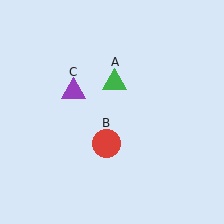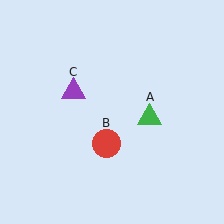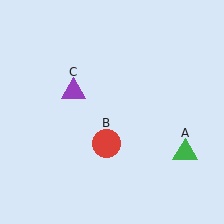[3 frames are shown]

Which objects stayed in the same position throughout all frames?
Red circle (object B) and purple triangle (object C) remained stationary.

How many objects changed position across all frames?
1 object changed position: green triangle (object A).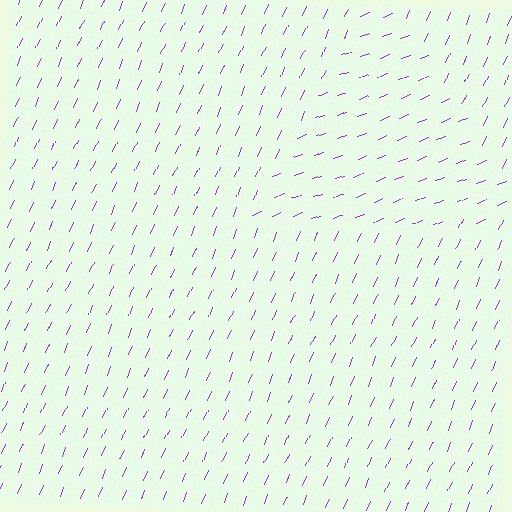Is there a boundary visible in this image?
Yes, there is a texture boundary formed by a change in line orientation.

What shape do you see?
I see a triangle.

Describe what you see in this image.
The image is filled with small purple line segments. A triangle region in the image has lines oriented differently from the surrounding lines, creating a visible texture boundary.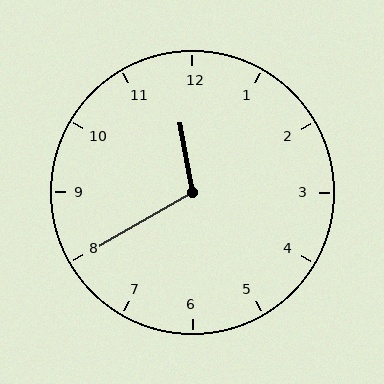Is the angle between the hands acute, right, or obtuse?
It is obtuse.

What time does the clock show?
11:40.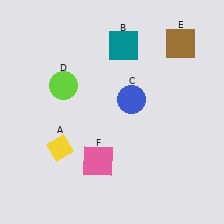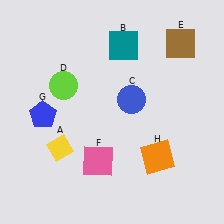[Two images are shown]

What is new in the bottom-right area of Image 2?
An orange square (H) was added in the bottom-right area of Image 2.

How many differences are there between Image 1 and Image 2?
There are 2 differences between the two images.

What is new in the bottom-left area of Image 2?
A blue pentagon (G) was added in the bottom-left area of Image 2.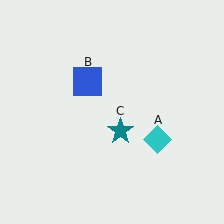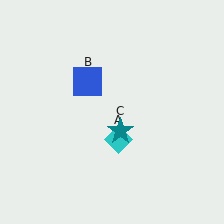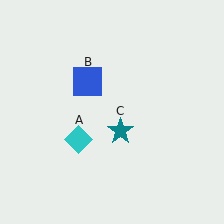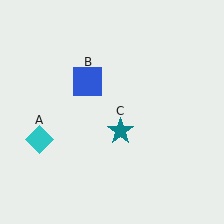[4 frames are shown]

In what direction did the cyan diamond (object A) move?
The cyan diamond (object A) moved left.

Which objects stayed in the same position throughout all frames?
Blue square (object B) and teal star (object C) remained stationary.